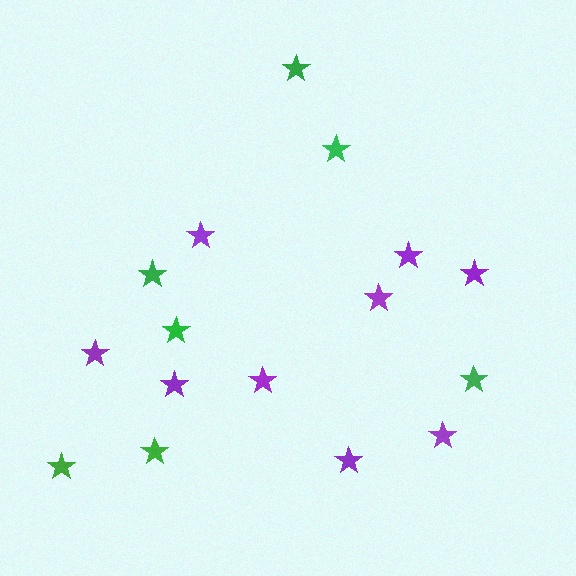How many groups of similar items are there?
There are 2 groups: one group of purple stars (9) and one group of green stars (7).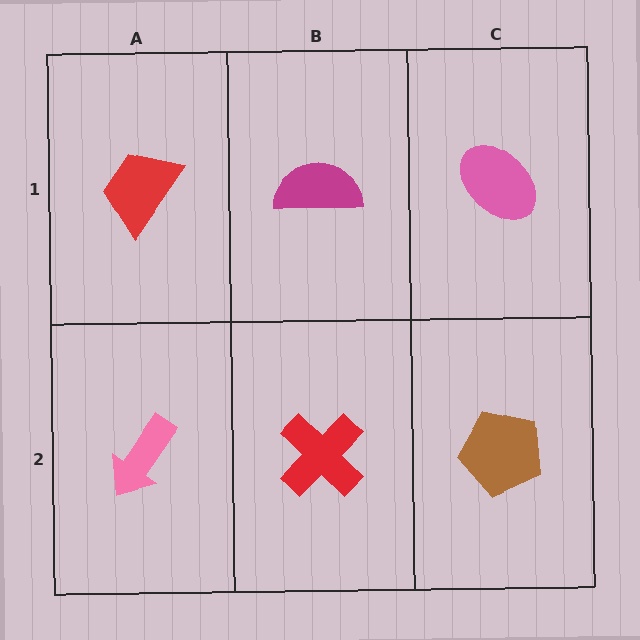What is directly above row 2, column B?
A magenta semicircle.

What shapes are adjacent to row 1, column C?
A brown pentagon (row 2, column C), a magenta semicircle (row 1, column B).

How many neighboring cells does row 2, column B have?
3.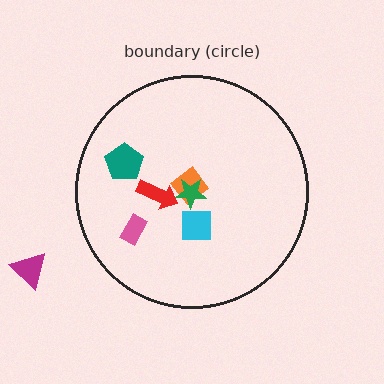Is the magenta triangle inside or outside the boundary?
Outside.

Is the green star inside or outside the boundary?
Inside.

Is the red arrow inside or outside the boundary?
Inside.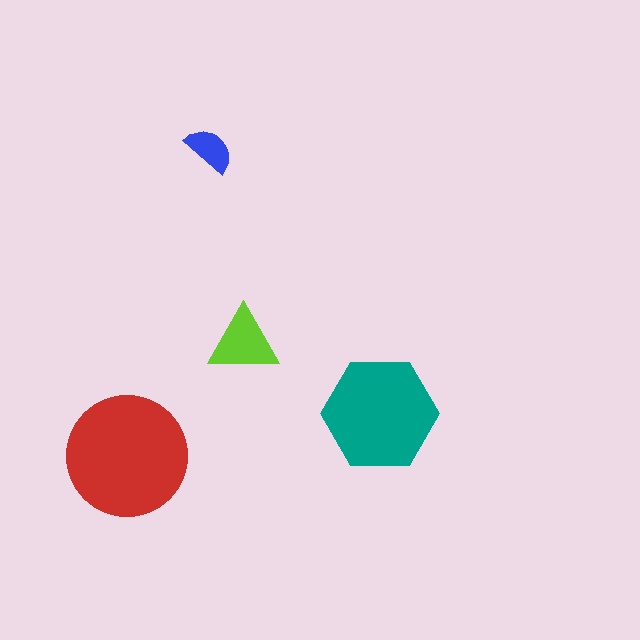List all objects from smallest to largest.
The blue semicircle, the lime triangle, the teal hexagon, the red circle.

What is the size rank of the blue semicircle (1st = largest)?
4th.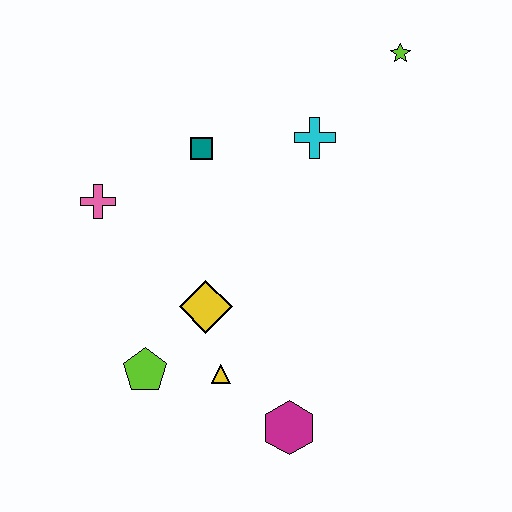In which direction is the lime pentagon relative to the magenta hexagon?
The lime pentagon is to the left of the magenta hexagon.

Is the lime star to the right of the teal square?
Yes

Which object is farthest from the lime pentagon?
The lime star is farthest from the lime pentagon.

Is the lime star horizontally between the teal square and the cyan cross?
No